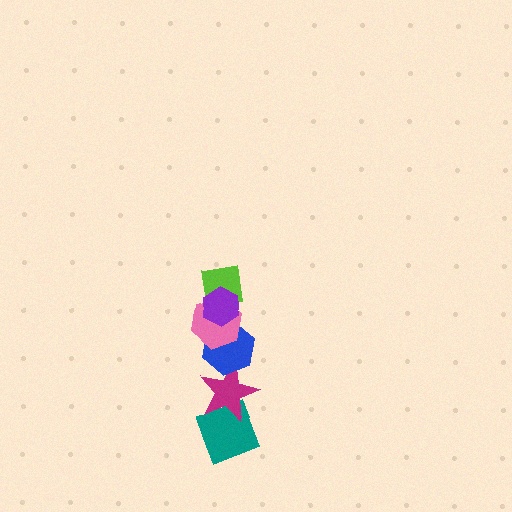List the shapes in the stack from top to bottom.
From top to bottom: the purple hexagon, the lime square, the pink hexagon, the blue hexagon, the magenta star, the teal diamond.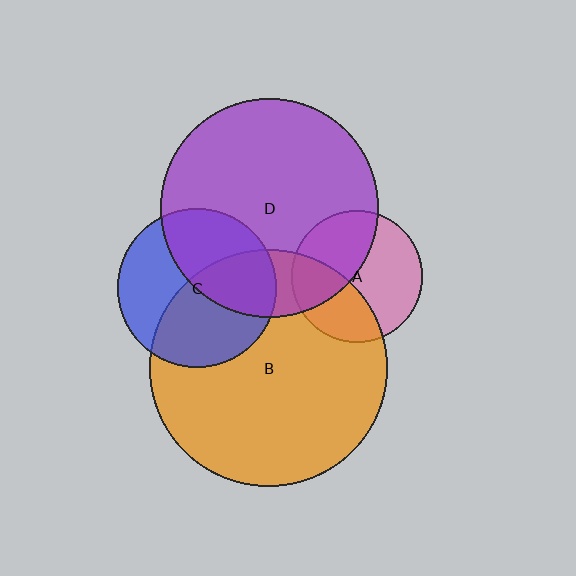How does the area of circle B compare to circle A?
Approximately 3.3 times.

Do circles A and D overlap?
Yes.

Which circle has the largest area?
Circle B (orange).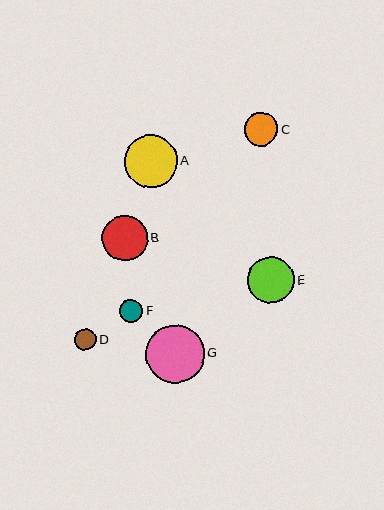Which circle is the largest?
Circle G is the largest with a size of approximately 59 pixels.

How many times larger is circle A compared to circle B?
Circle A is approximately 1.2 times the size of circle B.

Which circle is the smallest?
Circle D is the smallest with a size of approximately 21 pixels.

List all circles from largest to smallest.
From largest to smallest: G, A, E, B, C, F, D.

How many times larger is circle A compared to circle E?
Circle A is approximately 1.1 times the size of circle E.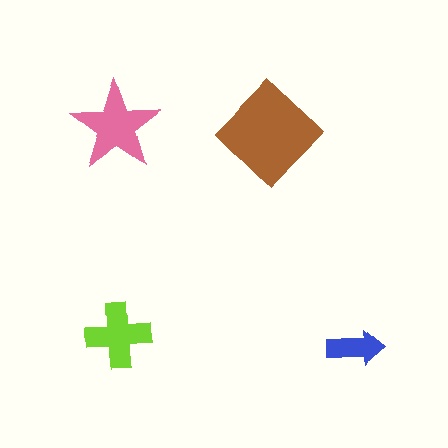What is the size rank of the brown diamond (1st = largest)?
1st.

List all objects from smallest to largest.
The blue arrow, the lime cross, the pink star, the brown diamond.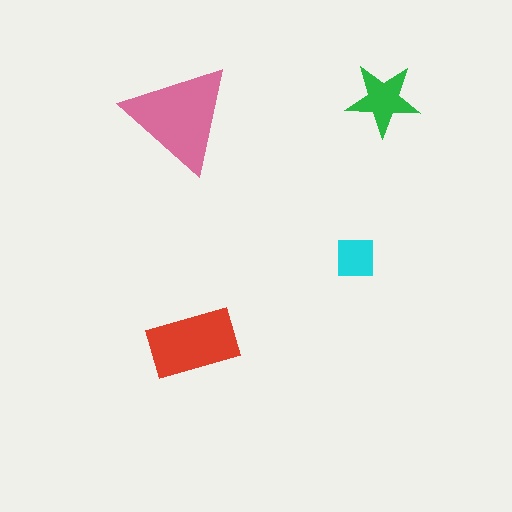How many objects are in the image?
There are 4 objects in the image.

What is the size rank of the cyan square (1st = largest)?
4th.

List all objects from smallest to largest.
The cyan square, the green star, the red rectangle, the pink triangle.